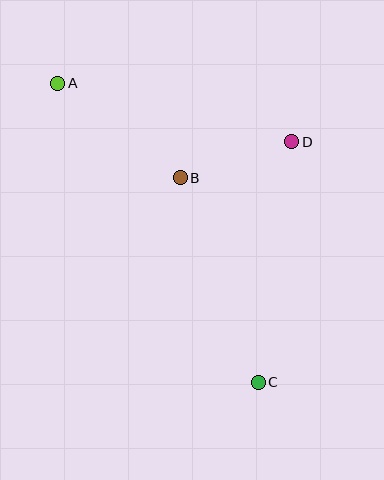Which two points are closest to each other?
Points B and D are closest to each other.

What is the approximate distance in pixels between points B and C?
The distance between B and C is approximately 219 pixels.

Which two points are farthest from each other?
Points A and C are farthest from each other.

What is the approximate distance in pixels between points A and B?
The distance between A and B is approximately 155 pixels.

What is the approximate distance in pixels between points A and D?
The distance between A and D is approximately 241 pixels.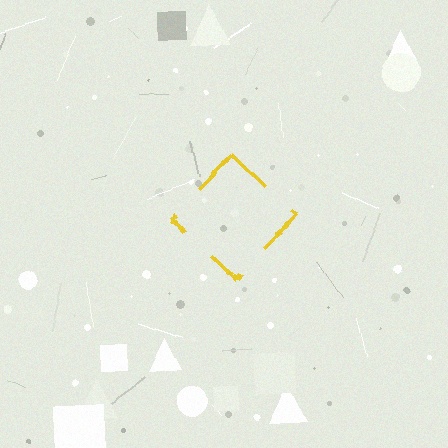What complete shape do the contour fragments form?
The contour fragments form a diamond.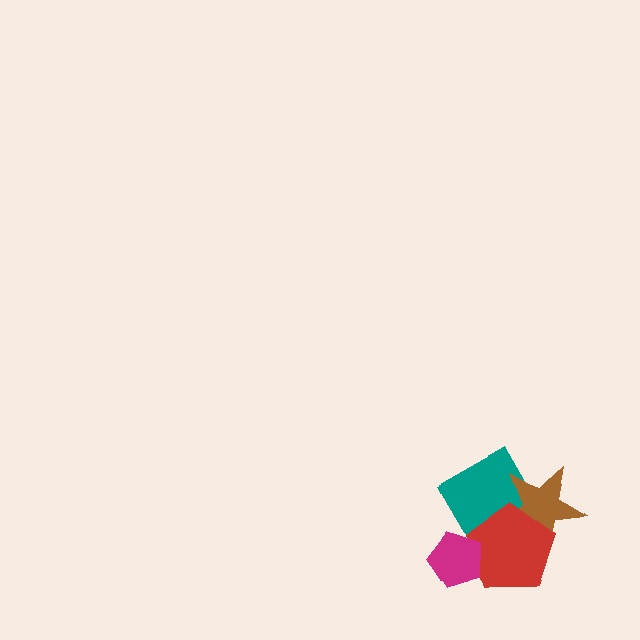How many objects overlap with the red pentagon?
3 objects overlap with the red pentagon.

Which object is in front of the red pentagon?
The magenta pentagon is in front of the red pentagon.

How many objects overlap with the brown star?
2 objects overlap with the brown star.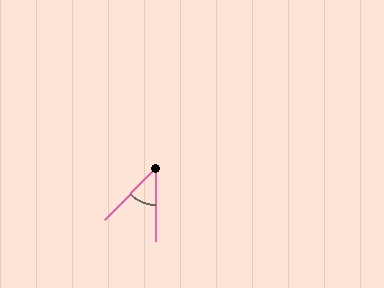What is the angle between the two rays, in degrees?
Approximately 44 degrees.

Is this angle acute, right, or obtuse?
It is acute.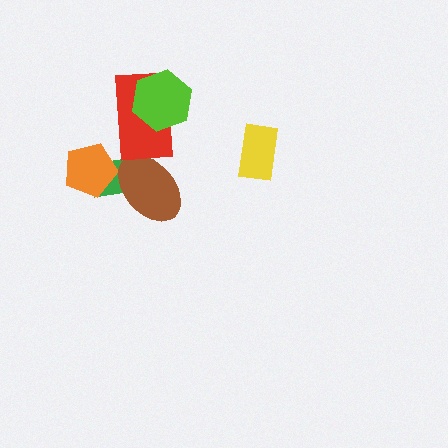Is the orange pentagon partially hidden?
No, no other shape covers it.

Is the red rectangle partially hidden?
Yes, it is partially covered by another shape.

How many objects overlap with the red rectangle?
2 objects overlap with the red rectangle.